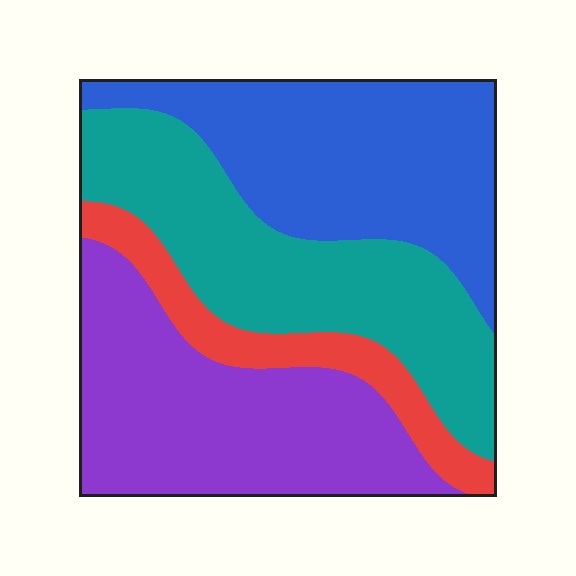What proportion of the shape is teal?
Teal takes up between a quarter and a half of the shape.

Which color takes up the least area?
Red, at roughly 10%.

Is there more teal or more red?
Teal.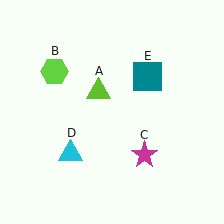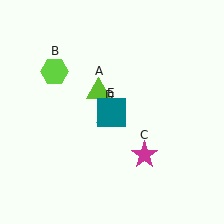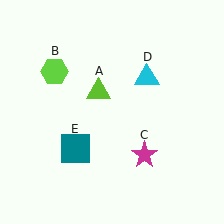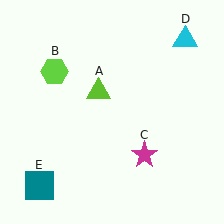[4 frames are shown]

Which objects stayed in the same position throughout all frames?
Lime triangle (object A) and lime hexagon (object B) and magenta star (object C) remained stationary.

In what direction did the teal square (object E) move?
The teal square (object E) moved down and to the left.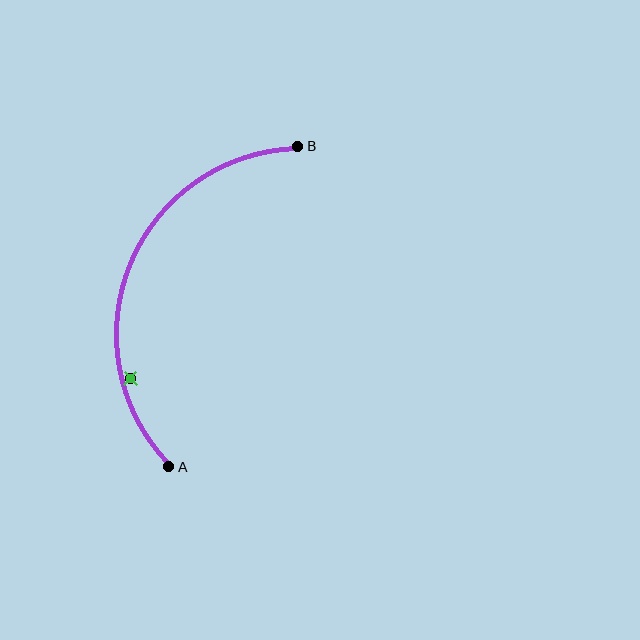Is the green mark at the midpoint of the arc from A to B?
No — the green mark does not lie on the arc at all. It sits slightly inside the curve.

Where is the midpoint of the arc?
The arc midpoint is the point on the curve farthest from the straight line joining A and B. It sits to the left of that line.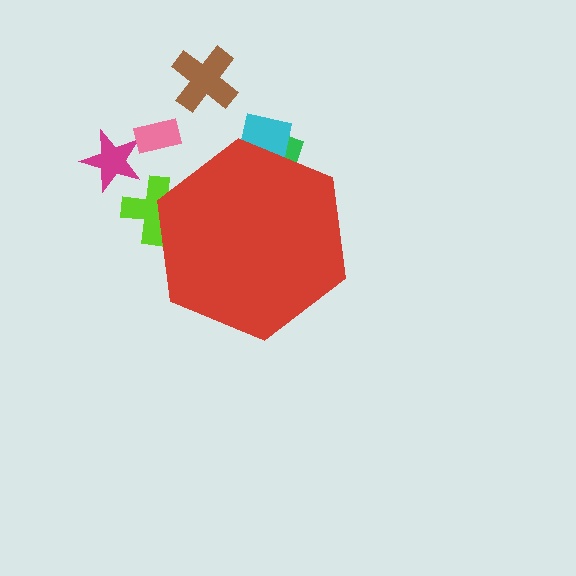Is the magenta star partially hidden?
No, the magenta star is fully visible.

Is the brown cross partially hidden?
No, the brown cross is fully visible.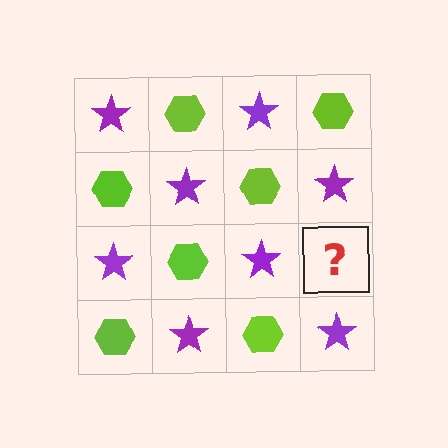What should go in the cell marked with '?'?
The missing cell should contain a lime hexagon.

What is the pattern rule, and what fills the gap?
The rule is that it alternates purple star and lime hexagon in a checkerboard pattern. The gap should be filled with a lime hexagon.